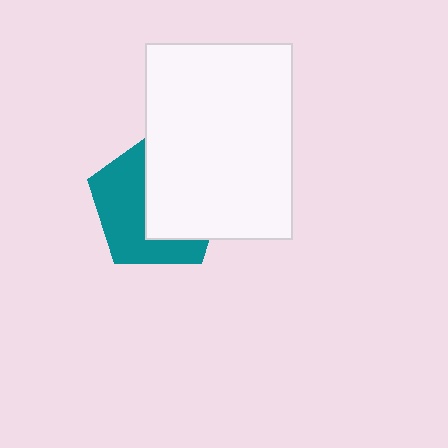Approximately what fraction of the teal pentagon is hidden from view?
Roughly 51% of the teal pentagon is hidden behind the white rectangle.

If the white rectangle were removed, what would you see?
You would see the complete teal pentagon.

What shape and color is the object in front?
The object in front is a white rectangle.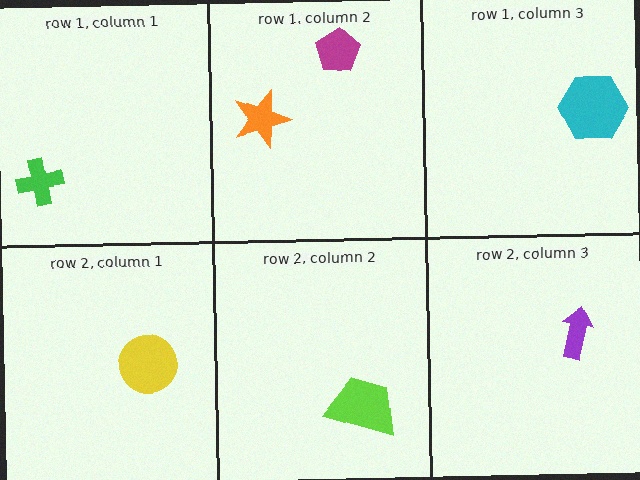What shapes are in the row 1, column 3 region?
The cyan hexagon.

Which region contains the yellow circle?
The row 2, column 1 region.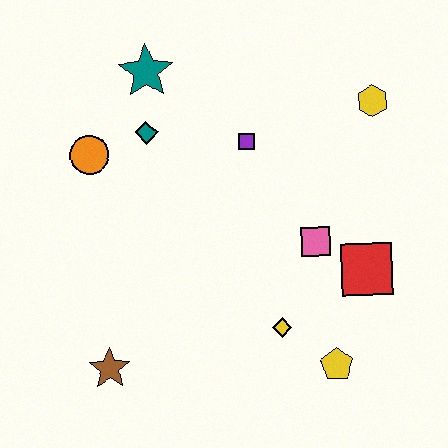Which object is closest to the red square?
The pink square is closest to the red square.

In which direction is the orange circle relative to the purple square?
The orange circle is to the left of the purple square.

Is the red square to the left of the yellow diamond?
No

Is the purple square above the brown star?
Yes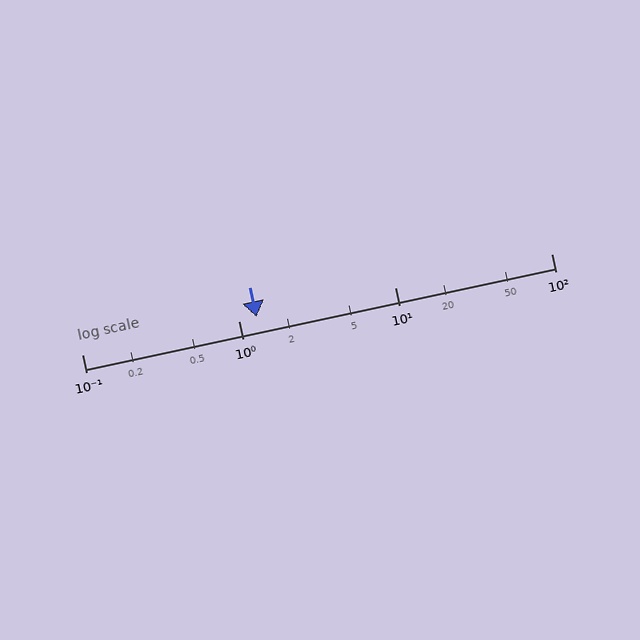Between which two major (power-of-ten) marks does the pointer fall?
The pointer is between 1 and 10.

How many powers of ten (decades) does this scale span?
The scale spans 3 decades, from 0.1 to 100.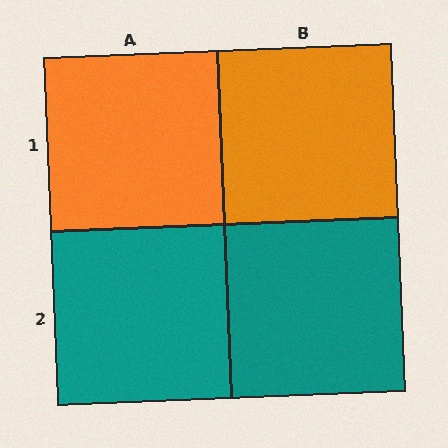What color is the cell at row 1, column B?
Orange.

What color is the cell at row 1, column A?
Orange.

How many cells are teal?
2 cells are teal.